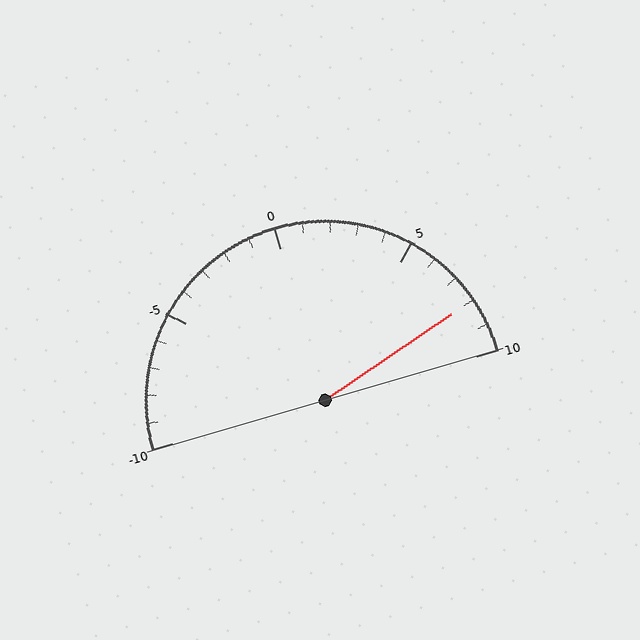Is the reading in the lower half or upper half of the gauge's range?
The reading is in the upper half of the range (-10 to 10).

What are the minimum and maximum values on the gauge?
The gauge ranges from -10 to 10.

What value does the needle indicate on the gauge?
The needle indicates approximately 8.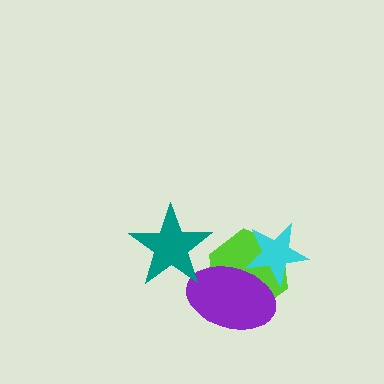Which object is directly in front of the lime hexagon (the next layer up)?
The cyan star is directly in front of the lime hexagon.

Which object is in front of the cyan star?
The purple ellipse is in front of the cyan star.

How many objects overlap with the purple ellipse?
3 objects overlap with the purple ellipse.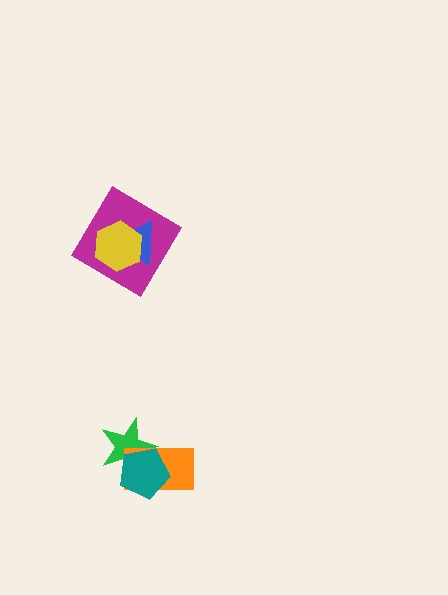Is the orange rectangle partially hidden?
Yes, it is partially covered by another shape.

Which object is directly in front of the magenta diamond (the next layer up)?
The blue triangle is directly in front of the magenta diamond.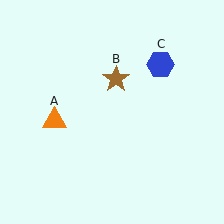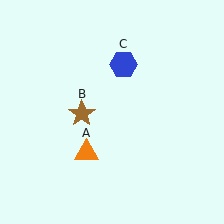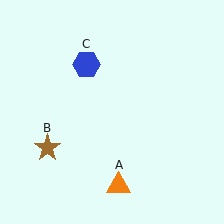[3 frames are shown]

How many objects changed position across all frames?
3 objects changed position: orange triangle (object A), brown star (object B), blue hexagon (object C).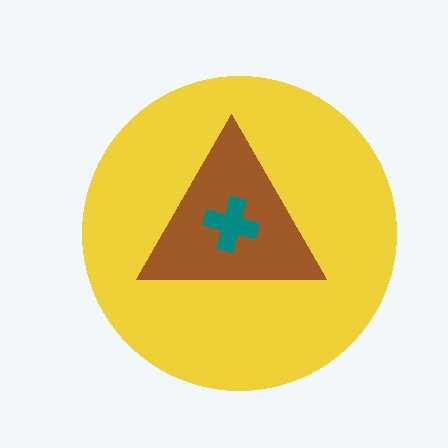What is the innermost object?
The teal cross.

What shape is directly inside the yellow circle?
The brown triangle.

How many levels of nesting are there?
3.